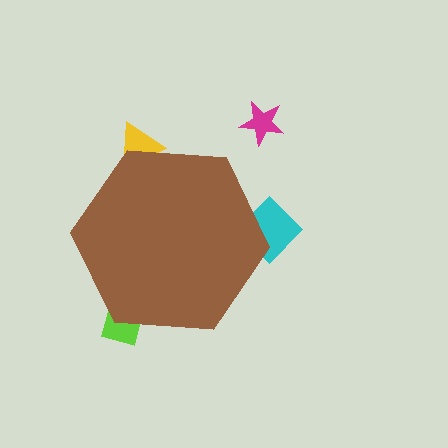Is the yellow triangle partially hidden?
Yes, the yellow triangle is partially hidden behind the brown hexagon.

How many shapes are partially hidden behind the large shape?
3 shapes are partially hidden.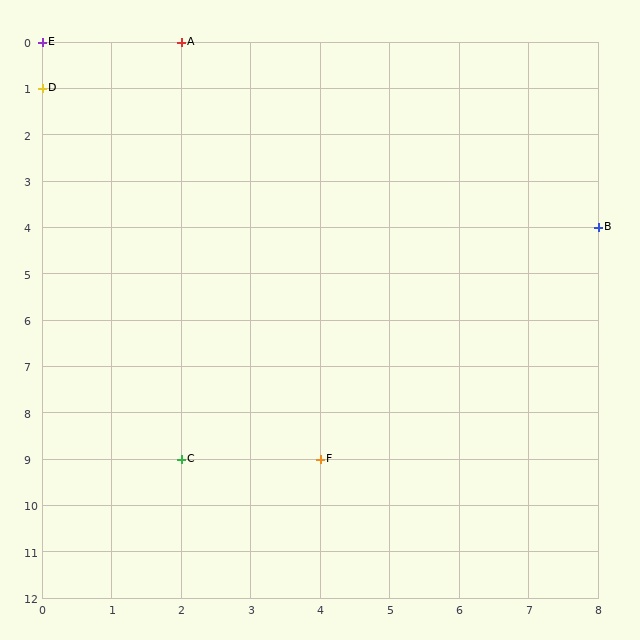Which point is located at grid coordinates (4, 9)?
Point F is at (4, 9).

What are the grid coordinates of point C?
Point C is at grid coordinates (2, 9).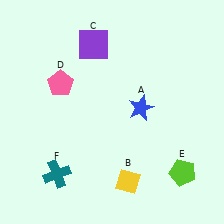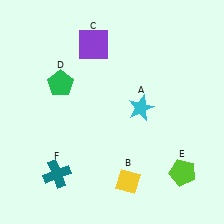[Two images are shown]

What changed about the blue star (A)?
In Image 1, A is blue. In Image 2, it changed to cyan.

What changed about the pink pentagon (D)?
In Image 1, D is pink. In Image 2, it changed to green.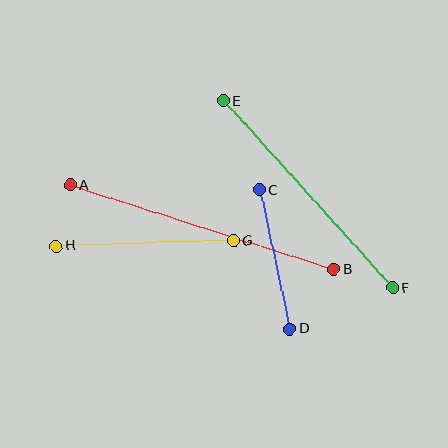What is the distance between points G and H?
The distance is approximately 178 pixels.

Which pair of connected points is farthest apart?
Points A and B are farthest apart.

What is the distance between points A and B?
The distance is approximately 277 pixels.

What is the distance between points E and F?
The distance is approximately 252 pixels.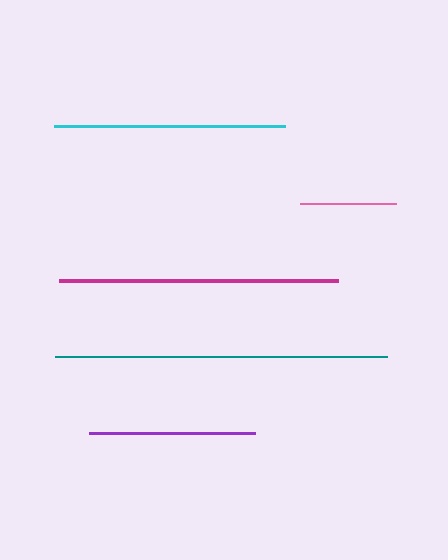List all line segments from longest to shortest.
From longest to shortest: teal, magenta, cyan, purple, pink.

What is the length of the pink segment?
The pink segment is approximately 95 pixels long.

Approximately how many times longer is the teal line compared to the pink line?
The teal line is approximately 3.5 times the length of the pink line.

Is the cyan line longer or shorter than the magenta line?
The magenta line is longer than the cyan line.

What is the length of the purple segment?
The purple segment is approximately 166 pixels long.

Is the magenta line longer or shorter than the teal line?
The teal line is longer than the magenta line.